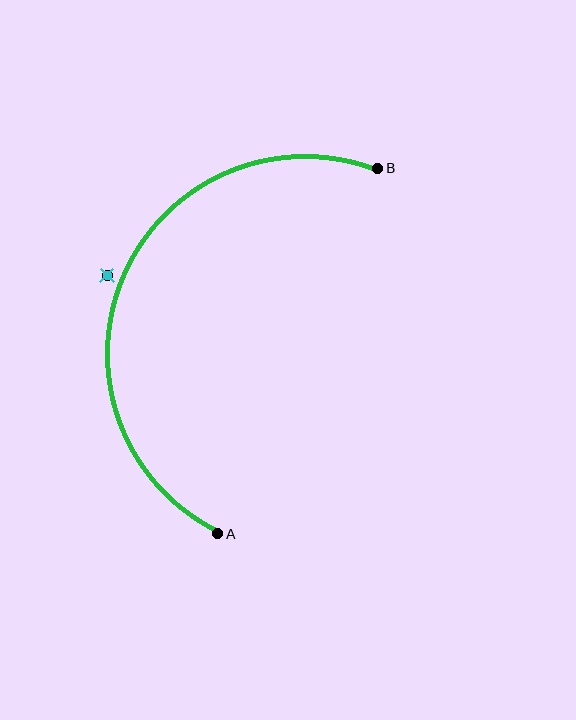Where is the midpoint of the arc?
The arc midpoint is the point on the curve farthest from the straight line joining A and B. It sits to the left of that line.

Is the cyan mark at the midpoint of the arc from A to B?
No — the cyan mark does not lie on the arc at all. It sits slightly outside the curve.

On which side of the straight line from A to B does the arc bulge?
The arc bulges to the left of the straight line connecting A and B.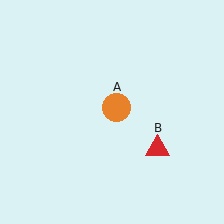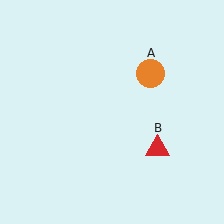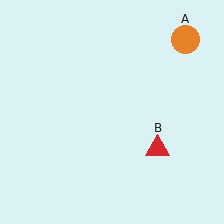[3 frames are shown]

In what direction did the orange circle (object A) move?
The orange circle (object A) moved up and to the right.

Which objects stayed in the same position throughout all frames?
Red triangle (object B) remained stationary.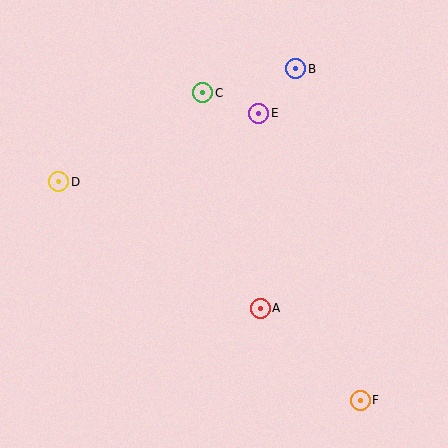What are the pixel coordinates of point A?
Point A is at (260, 308).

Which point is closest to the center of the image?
Point A at (260, 308) is closest to the center.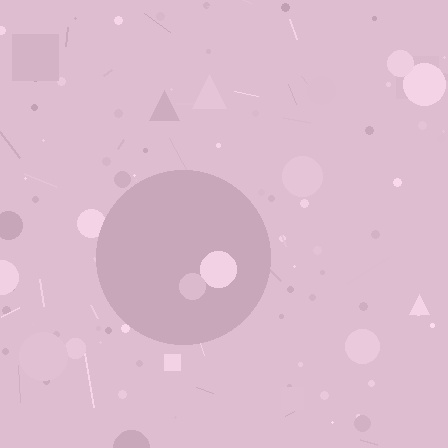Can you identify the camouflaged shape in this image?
The camouflaged shape is a circle.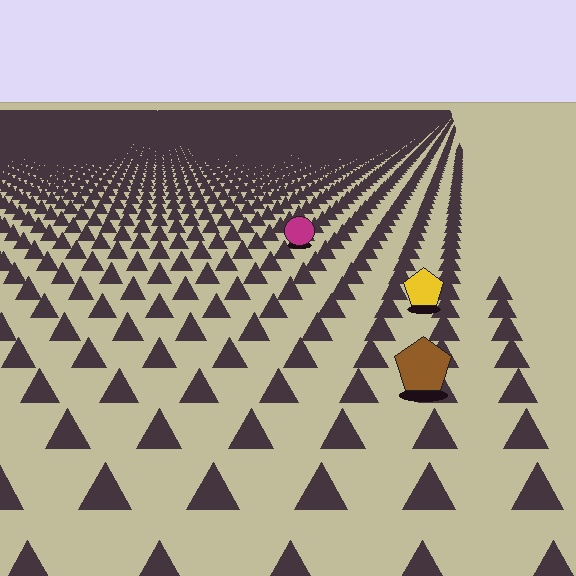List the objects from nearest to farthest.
From nearest to farthest: the brown pentagon, the yellow pentagon, the magenta circle.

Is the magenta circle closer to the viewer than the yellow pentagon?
No. The yellow pentagon is closer — you can tell from the texture gradient: the ground texture is coarser near it.